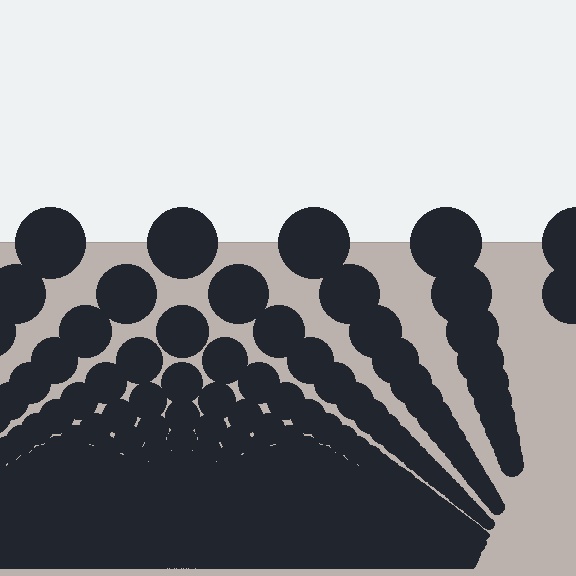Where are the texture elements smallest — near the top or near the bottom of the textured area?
Near the bottom.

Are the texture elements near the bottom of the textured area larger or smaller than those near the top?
Smaller. The gradient is inverted — elements near the bottom are smaller and denser.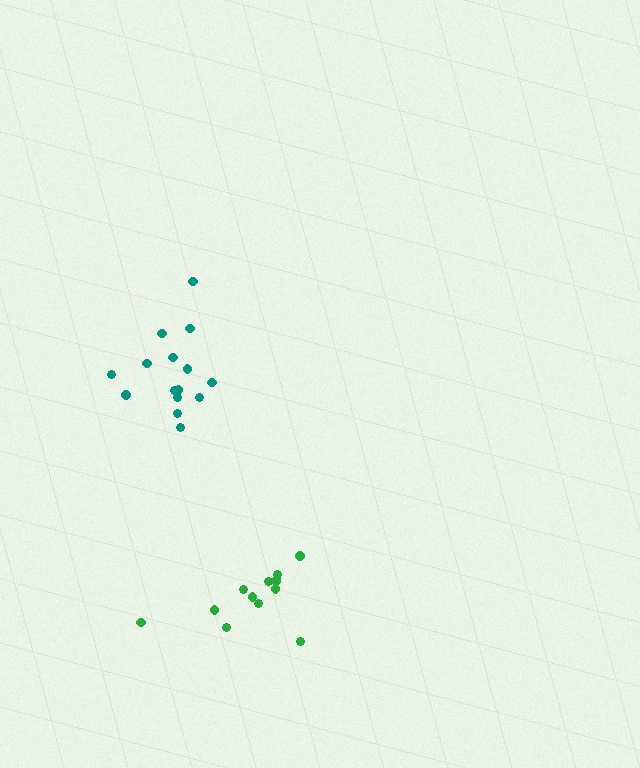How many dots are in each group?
Group 1: 13 dots, Group 2: 15 dots (28 total).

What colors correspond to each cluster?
The clusters are colored: green, teal.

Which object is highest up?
The teal cluster is topmost.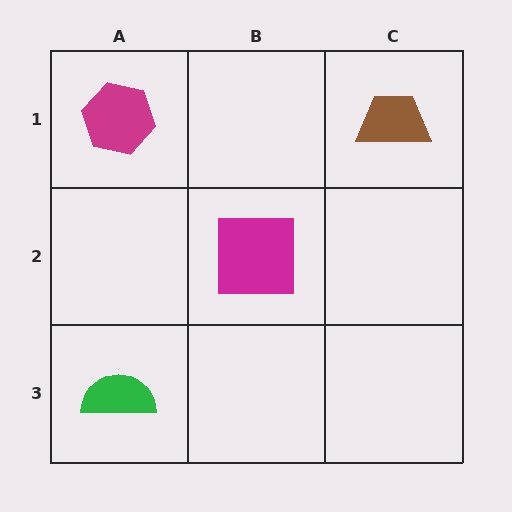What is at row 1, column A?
A magenta hexagon.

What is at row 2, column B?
A magenta square.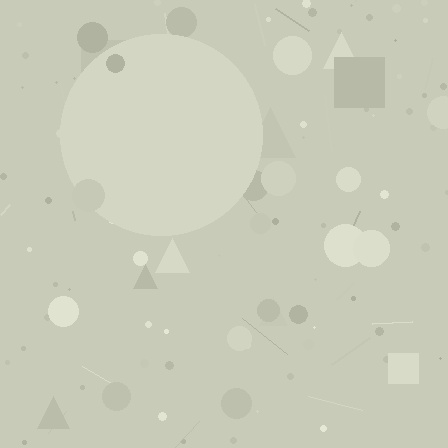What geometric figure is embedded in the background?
A circle is embedded in the background.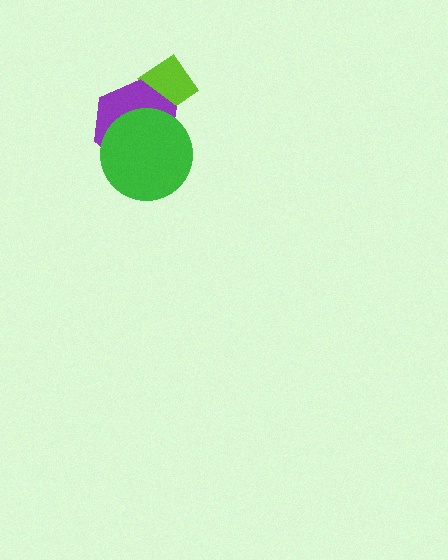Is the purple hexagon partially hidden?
Yes, it is partially covered by another shape.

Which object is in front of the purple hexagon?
The green circle is in front of the purple hexagon.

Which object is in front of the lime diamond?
The purple hexagon is in front of the lime diamond.